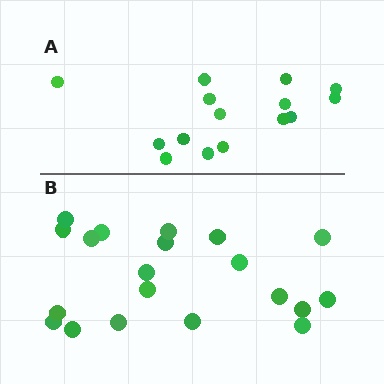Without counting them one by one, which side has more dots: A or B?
Region B (the bottom region) has more dots.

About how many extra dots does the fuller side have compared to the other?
Region B has about 5 more dots than region A.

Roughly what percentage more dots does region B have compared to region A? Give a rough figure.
About 35% more.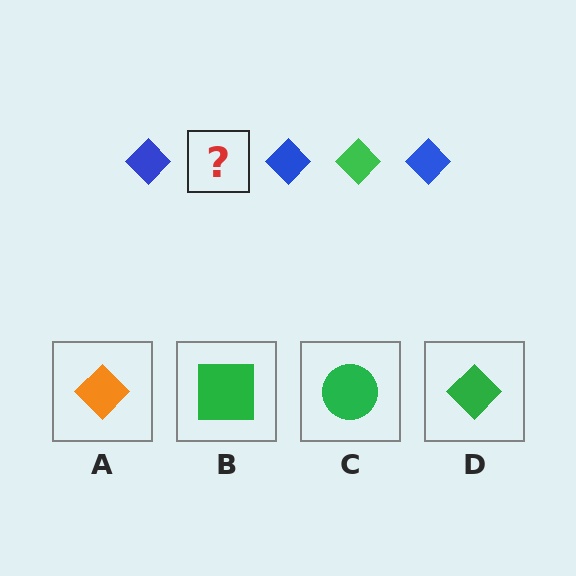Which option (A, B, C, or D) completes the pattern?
D.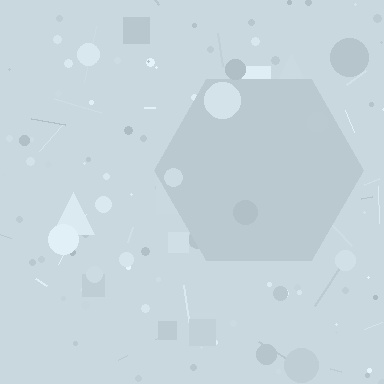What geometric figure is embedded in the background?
A hexagon is embedded in the background.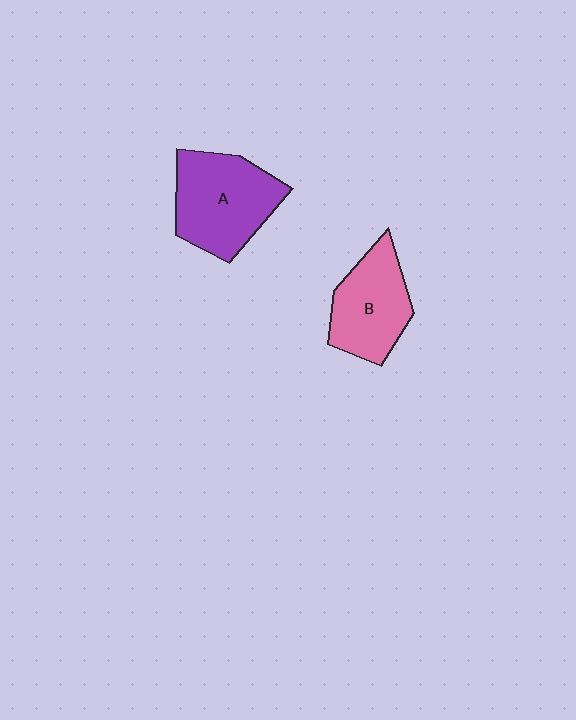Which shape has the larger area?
Shape A (purple).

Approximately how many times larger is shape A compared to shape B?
Approximately 1.2 times.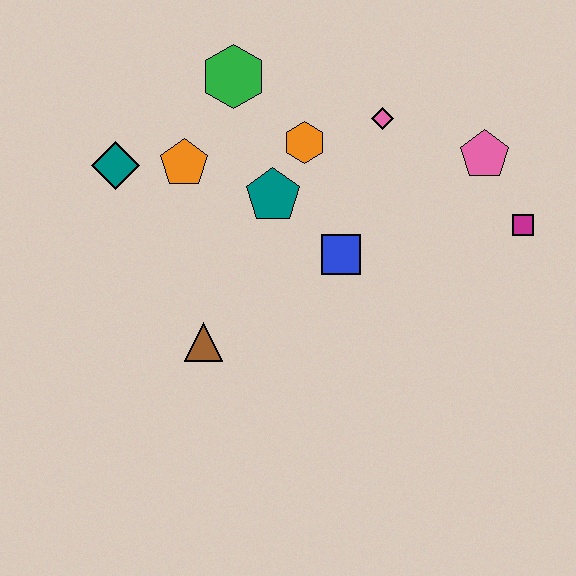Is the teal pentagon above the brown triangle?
Yes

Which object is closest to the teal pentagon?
The orange hexagon is closest to the teal pentagon.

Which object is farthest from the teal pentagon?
The magenta square is farthest from the teal pentagon.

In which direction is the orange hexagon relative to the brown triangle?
The orange hexagon is above the brown triangle.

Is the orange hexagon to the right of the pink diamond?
No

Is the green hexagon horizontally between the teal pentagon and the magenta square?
No